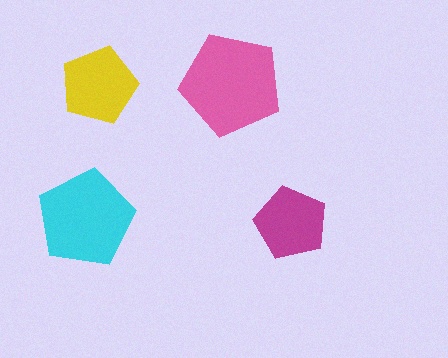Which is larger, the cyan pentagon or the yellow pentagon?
The cyan one.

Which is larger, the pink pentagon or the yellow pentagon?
The pink one.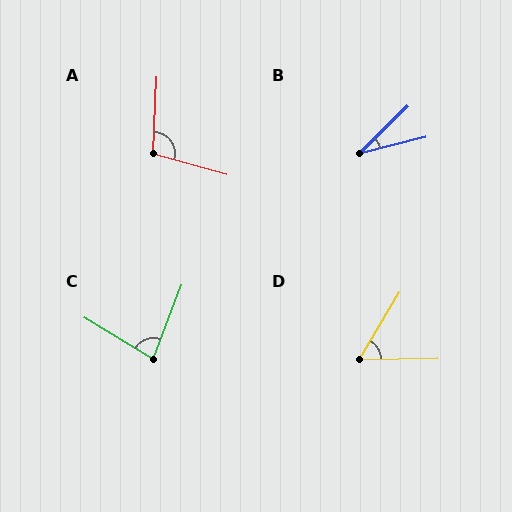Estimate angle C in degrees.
Approximately 80 degrees.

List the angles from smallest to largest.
B (31°), D (58°), C (80°), A (103°).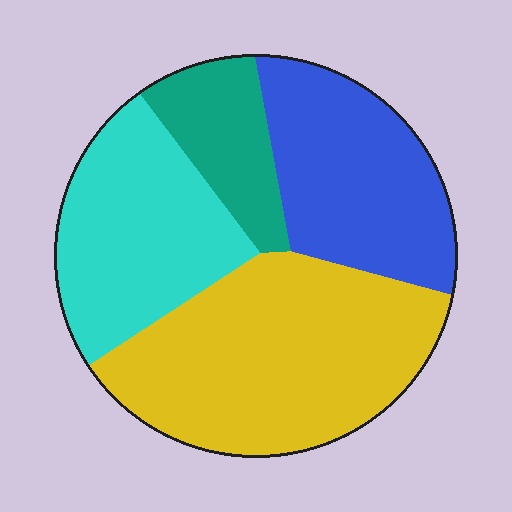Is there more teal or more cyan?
Cyan.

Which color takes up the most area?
Yellow, at roughly 40%.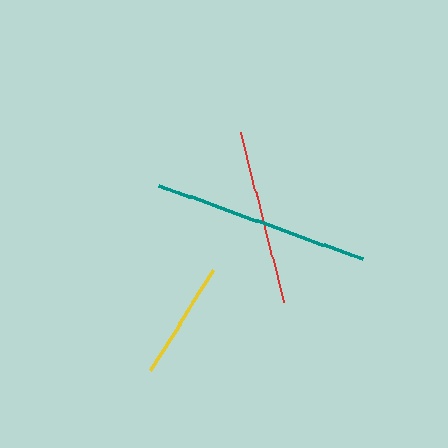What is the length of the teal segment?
The teal segment is approximately 216 pixels long.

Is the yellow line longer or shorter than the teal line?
The teal line is longer than the yellow line.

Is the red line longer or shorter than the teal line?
The teal line is longer than the red line.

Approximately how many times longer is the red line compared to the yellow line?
The red line is approximately 1.5 times the length of the yellow line.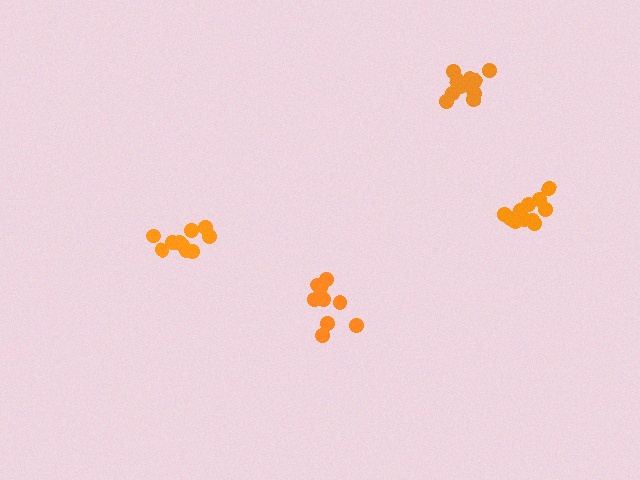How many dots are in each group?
Group 1: 11 dots, Group 2: 11 dots, Group 3: 11 dots, Group 4: 9 dots (42 total).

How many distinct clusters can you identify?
There are 4 distinct clusters.